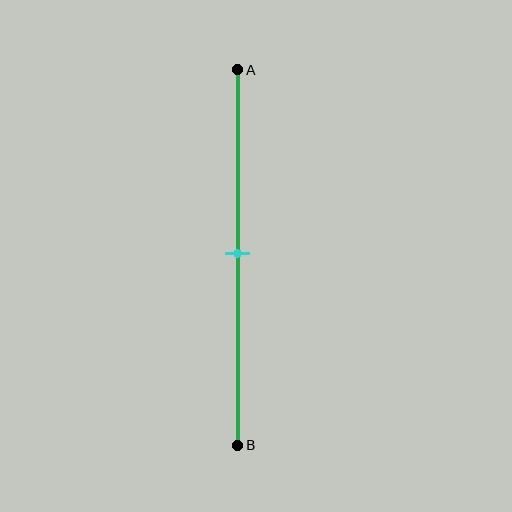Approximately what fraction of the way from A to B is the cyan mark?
The cyan mark is approximately 50% of the way from A to B.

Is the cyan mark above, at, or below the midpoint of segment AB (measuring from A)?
The cyan mark is approximately at the midpoint of segment AB.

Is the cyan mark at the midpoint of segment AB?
Yes, the mark is approximately at the midpoint.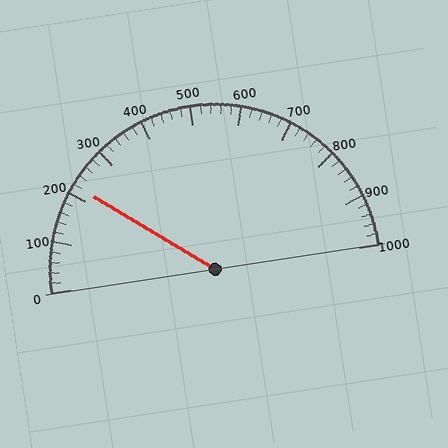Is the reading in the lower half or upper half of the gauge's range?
The reading is in the lower half of the range (0 to 1000).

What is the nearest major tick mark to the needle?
The nearest major tick mark is 200.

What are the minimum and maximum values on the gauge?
The gauge ranges from 0 to 1000.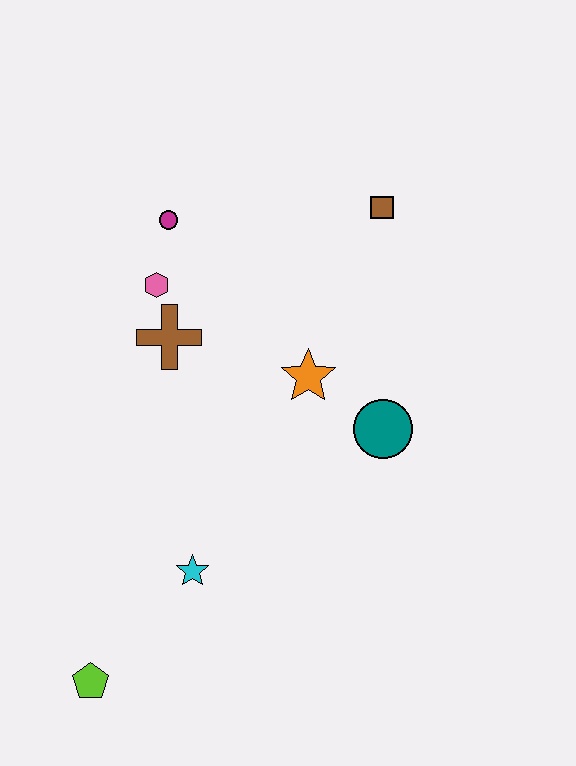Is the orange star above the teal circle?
Yes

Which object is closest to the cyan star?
The lime pentagon is closest to the cyan star.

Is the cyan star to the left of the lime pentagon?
No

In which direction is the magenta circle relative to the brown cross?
The magenta circle is above the brown cross.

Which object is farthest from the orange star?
The lime pentagon is farthest from the orange star.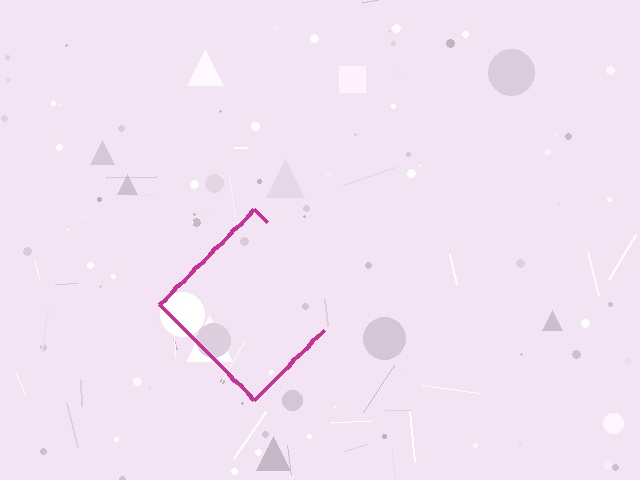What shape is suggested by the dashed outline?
The dashed outline suggests a diamond.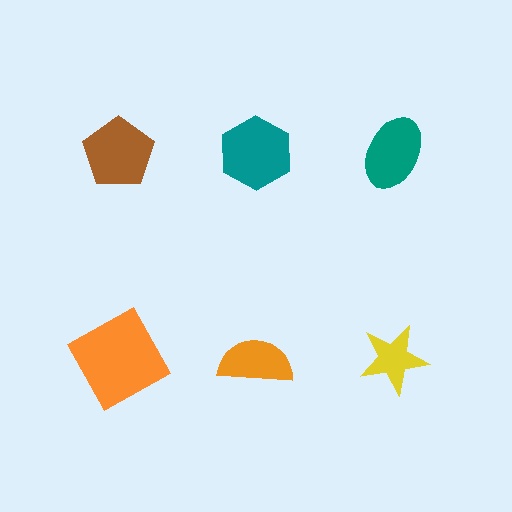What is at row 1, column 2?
A teal hexagon.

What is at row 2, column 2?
An orange semicircle.